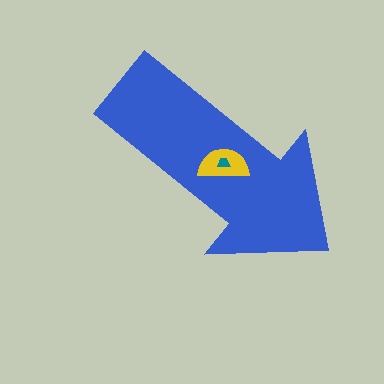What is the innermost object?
The teal trapezoid.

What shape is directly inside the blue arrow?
The yellow semicircle.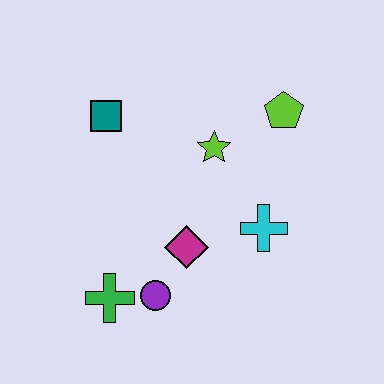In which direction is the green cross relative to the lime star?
The green cross is below the lime star.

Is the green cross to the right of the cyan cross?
No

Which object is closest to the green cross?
The purple circle is closest to the green cross.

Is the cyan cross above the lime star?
No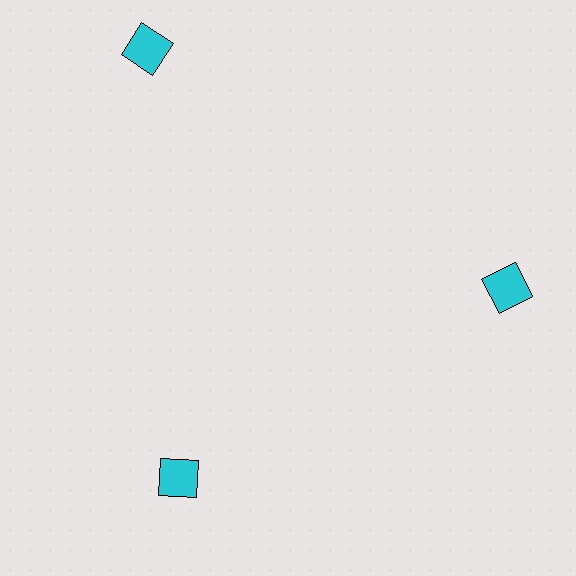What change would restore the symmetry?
The symmetry would be restored by moving it inward, back onto the ring so that all 3 squares sit at equal angles and equal distance from the center.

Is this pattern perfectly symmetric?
No. The 3 cyan squares are arranged in a ring, but one element near the 11 o'clock position is pushed outward from the center, breaking the 3-fold rotational symmetry.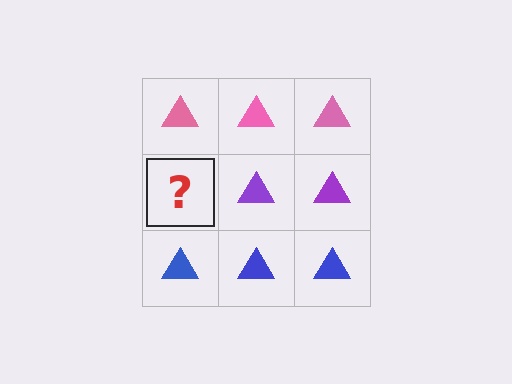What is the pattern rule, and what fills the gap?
The rule is that each row has a consistent color. The gap should be filled with a purple triangle.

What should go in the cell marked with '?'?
The missing cell should contain a purple triangle.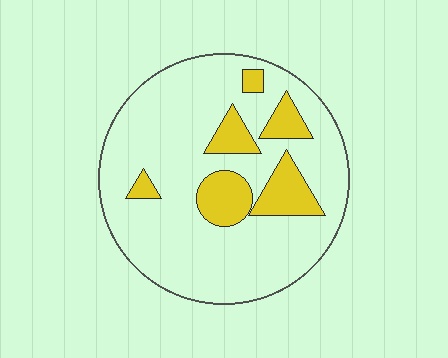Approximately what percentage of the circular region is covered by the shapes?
Approximately 20%.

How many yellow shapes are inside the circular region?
6.